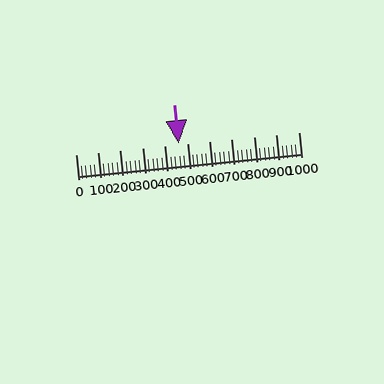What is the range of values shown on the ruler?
The ruler shows values from 0 to 1000.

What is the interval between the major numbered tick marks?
The major tick marks are spaced 100 units apart.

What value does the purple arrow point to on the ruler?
The purple arrow points to approximately 460.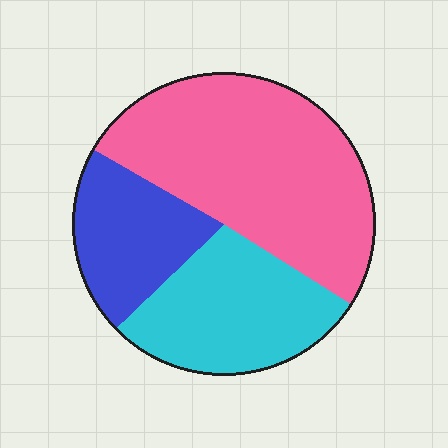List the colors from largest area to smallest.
From largest to smallest: pink, cyan, blue.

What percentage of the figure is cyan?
Cyan takes up about one quarter (1/4) of the figure.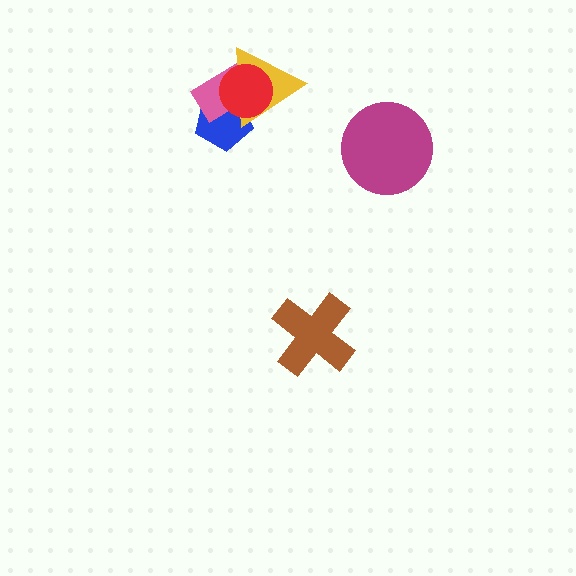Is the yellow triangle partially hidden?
Yes, it is partially covered by another shape.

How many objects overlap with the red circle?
3 objects overlap with the red circle.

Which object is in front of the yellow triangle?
The red circle is in front of the yellow triangle.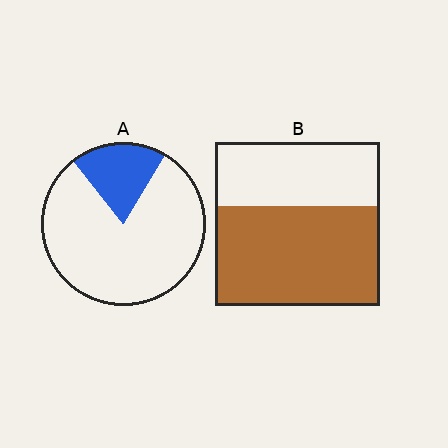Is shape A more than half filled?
No.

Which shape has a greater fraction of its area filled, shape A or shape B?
Shape B.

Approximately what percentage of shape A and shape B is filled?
A is approximately 20% and B is approximately 60%.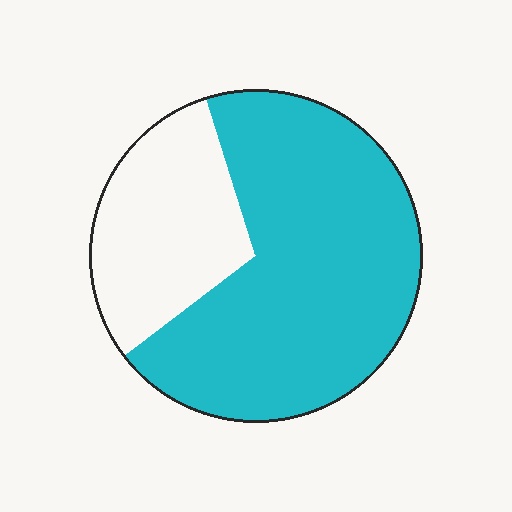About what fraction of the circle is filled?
About two thirds (2/3).